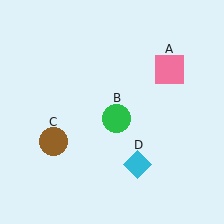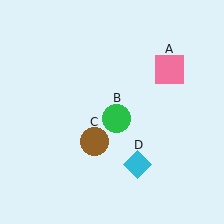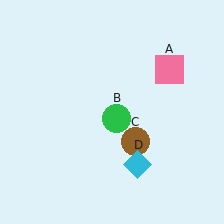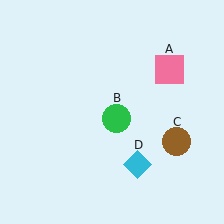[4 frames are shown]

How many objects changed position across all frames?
1 object changed position: brown circle (object C).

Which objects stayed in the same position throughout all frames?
Pink square (object A) and green circle (object B) and cyan diamond (object D) remained stationary.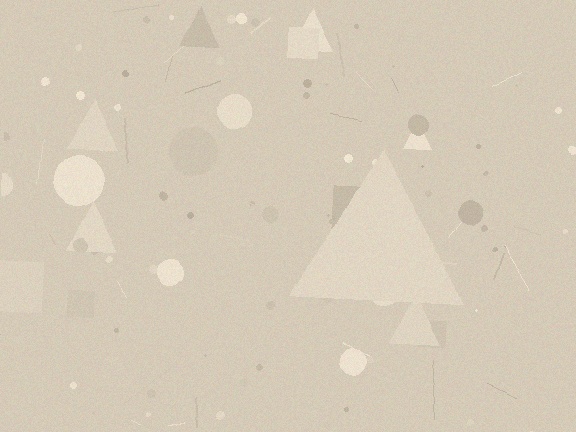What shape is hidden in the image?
A triangle is hidden in the image.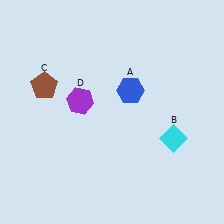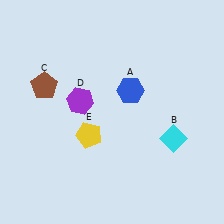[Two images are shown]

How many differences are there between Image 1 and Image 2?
There is 1 difference between the two images.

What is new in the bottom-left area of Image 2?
A yellow pentagon (E) was added in the bottom-left area of Image 2.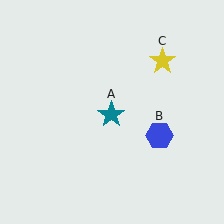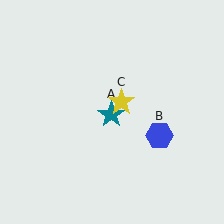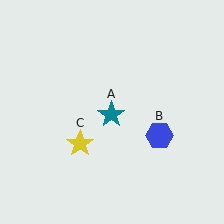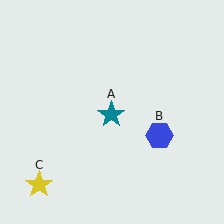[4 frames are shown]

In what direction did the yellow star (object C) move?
The yellow star (object C) moved down and to the left.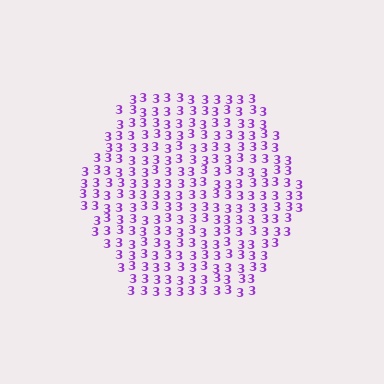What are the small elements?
The small elements are digit 3's.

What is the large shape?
The large shape is a hexagon.